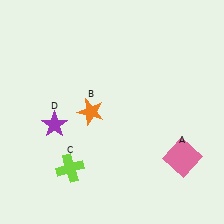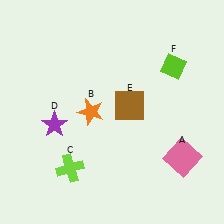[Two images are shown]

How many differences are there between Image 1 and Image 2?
There are 2 differences between the two images.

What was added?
A brown square (E), a lime diamond (F) were added in Image 2.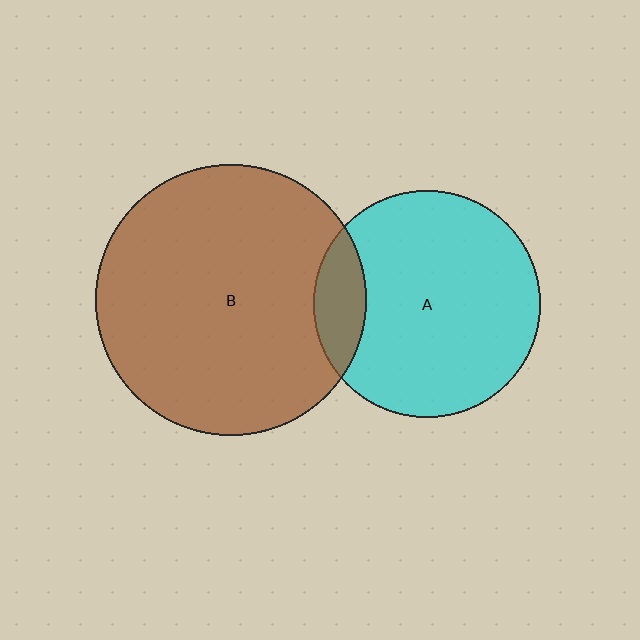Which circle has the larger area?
Circle B (brown).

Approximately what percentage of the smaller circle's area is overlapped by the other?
Approximately 15%.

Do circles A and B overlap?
Yes.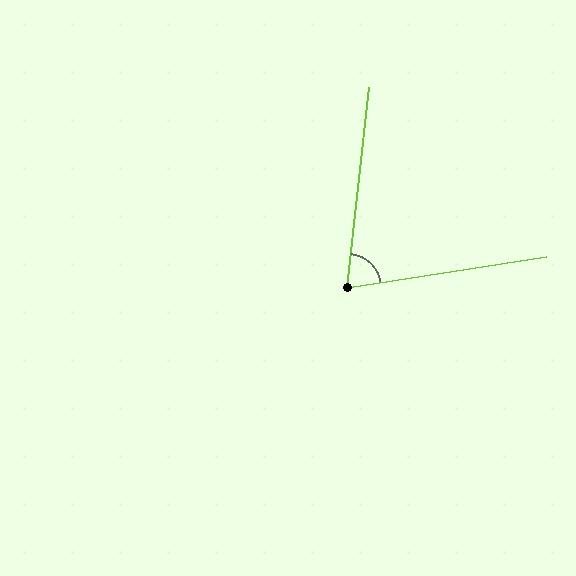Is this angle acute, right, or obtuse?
It is acute.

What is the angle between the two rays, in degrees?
Approximately 75 degrees.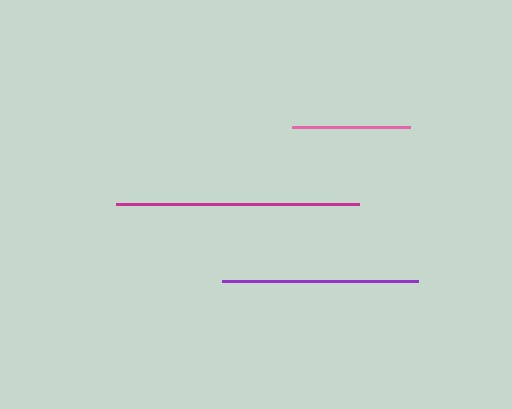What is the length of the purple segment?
The purple segment is approximately 195 pixels long.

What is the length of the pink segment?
The pink segment is approximately 117 pixels long.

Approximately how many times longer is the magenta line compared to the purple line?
The magenta line is approximately 1.2 times the length of the purple line.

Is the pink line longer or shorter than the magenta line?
The magenta line is longer than the pink line.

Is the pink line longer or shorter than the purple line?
The purple line is longer than the pink line.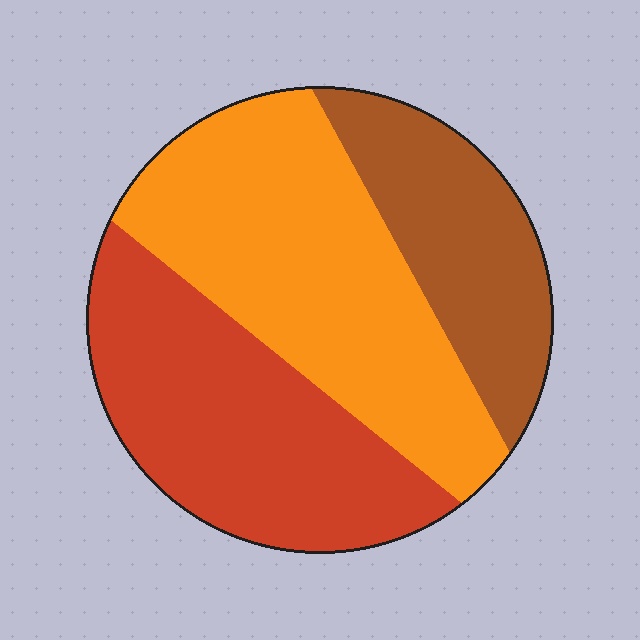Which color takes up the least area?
Brown, at roughly 25%.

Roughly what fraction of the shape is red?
Red takes up about three eighths (3/8) of the shape.